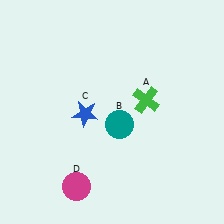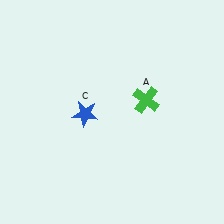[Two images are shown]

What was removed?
The teal circle (B), the magenta circle (D) were removed in Image 2.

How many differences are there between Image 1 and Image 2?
There are 2 differences between the two images.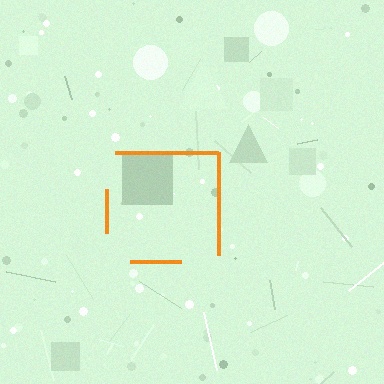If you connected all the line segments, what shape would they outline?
They would outline a square.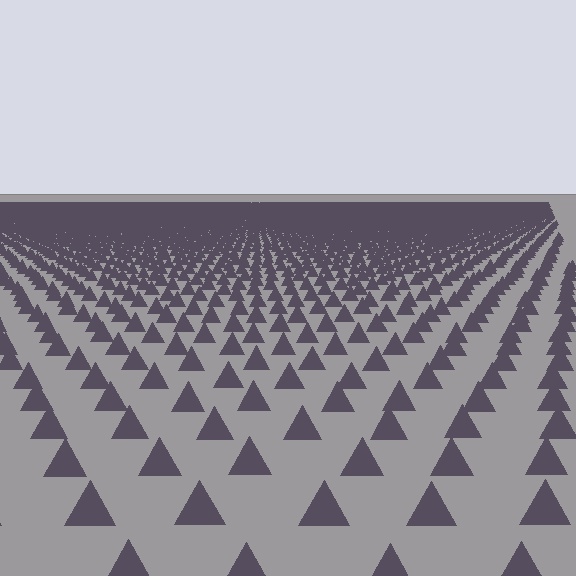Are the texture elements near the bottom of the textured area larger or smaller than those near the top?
Larger. Near the bottom, elements are closer to the viewer and appear at a bigger on-screen size.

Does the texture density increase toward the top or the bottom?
Density increases toward the top.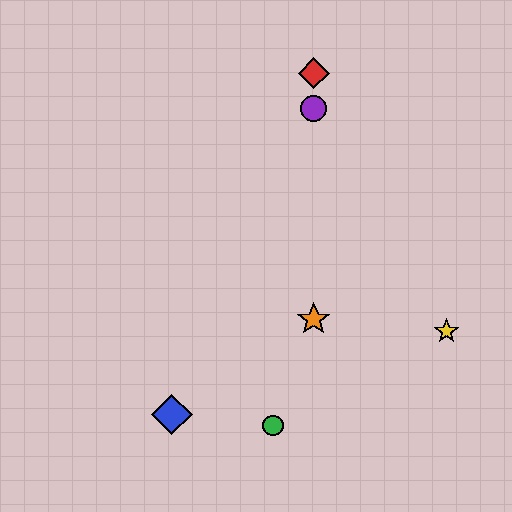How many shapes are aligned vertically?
3 shapes (the red diamond, the purple circle, the orange star) are aligned vertically.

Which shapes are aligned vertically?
The red diamond, the purple circle, the orange star are aligned vertically.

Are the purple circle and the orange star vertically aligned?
Yes, both are at x≈314.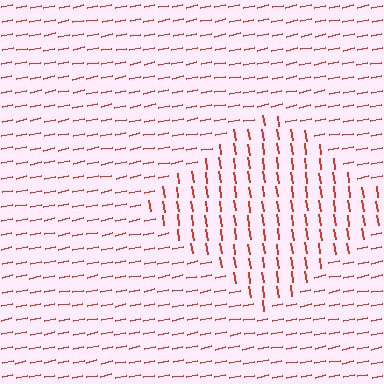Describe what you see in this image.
The image is filled with small red line segments. A diamond region in the image has lines oriented differently from the surrounding lines, creating a visible texture boundary.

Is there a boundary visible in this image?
Yes, there is a texture boundary formed by a change in line orientation.